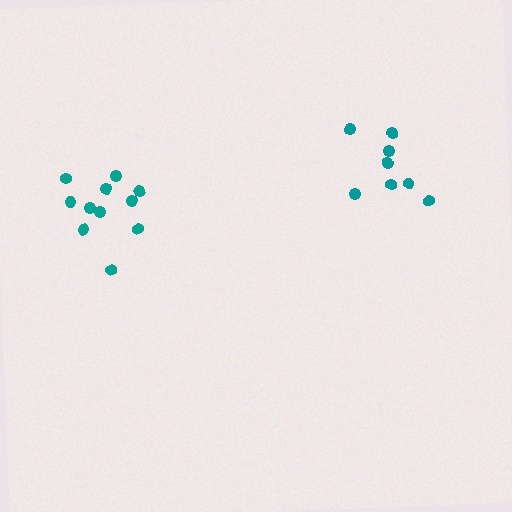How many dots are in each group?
Group 1: 11 dots, Group 2: 8 dots (19 total).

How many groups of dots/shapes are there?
There are 2 groups.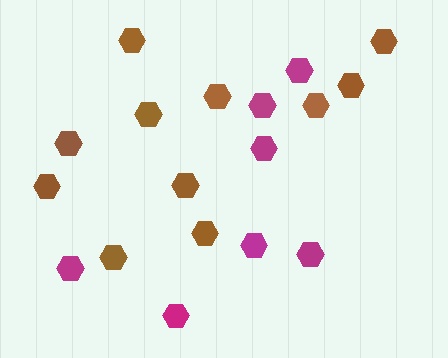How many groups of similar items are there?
There are 2 groups: one group of magenta hexagons (7) and one group of brown hexagons (11).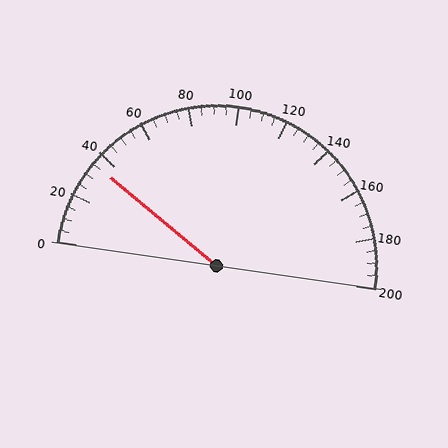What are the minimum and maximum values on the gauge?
The gauge ranges from 0 to 200.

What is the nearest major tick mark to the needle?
The nearest major tick mark is 40.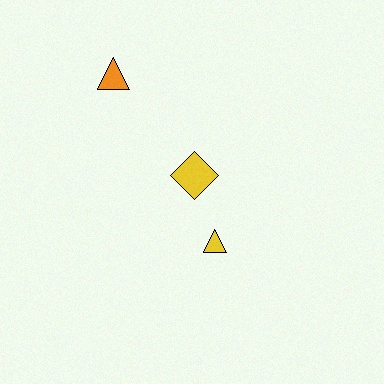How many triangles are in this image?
There are 2 triangles.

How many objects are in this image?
There are 3 objects.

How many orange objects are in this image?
There is 1 orange object.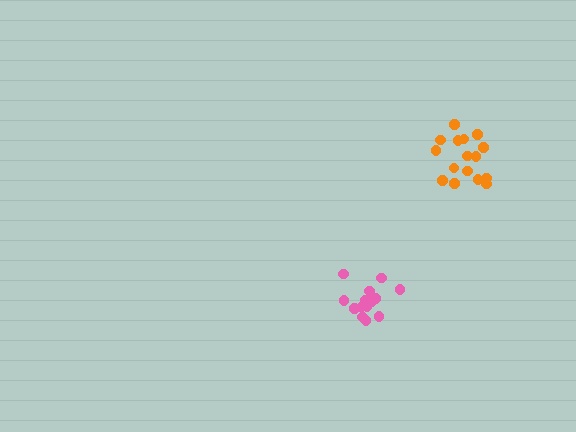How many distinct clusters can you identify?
There are 2 distinct clusters.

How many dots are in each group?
Group 1: 15 dots, Group 2: 17 dots (32 total).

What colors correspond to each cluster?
The clusters are colored: pink, orange.